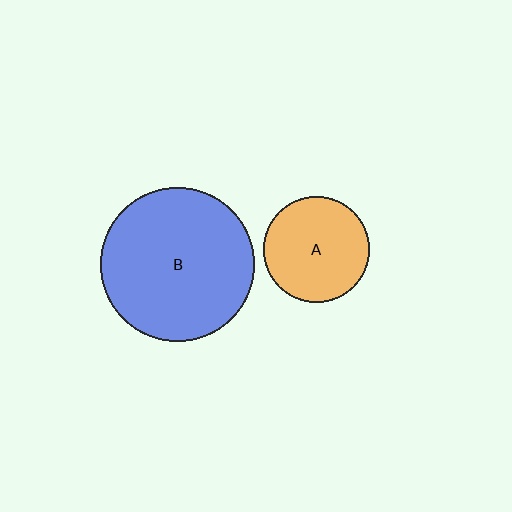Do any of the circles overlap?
No, none of the circles overlap.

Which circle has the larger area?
Circle B (blue).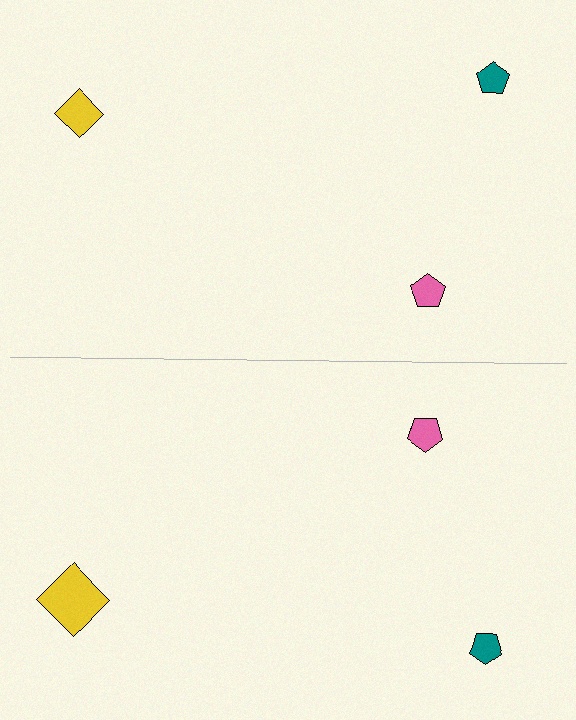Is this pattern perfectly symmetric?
No, the pattern is not perfectly symmetric. The yellow diamond on the bottom side has a different size than its mirror counterpart.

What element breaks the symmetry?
The yellow diamond on the bottom side has a different size than its mirror counterpart.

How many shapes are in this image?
There are 6 shapes in this image.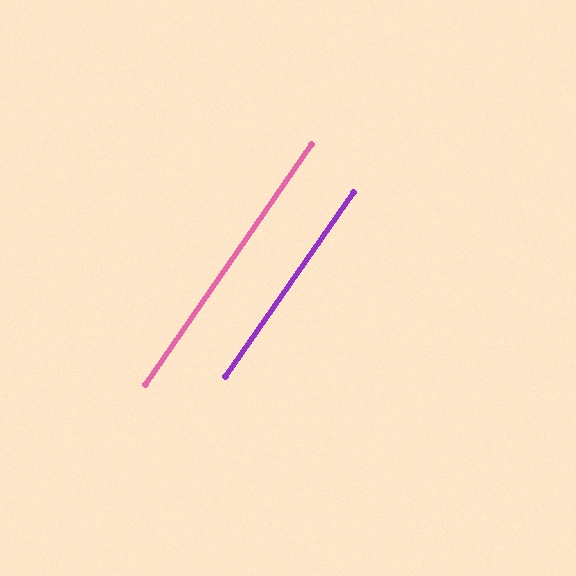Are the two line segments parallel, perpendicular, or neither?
Parallel — their directions differ by only 0.2°.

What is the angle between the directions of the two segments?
Approximately 0 degrees.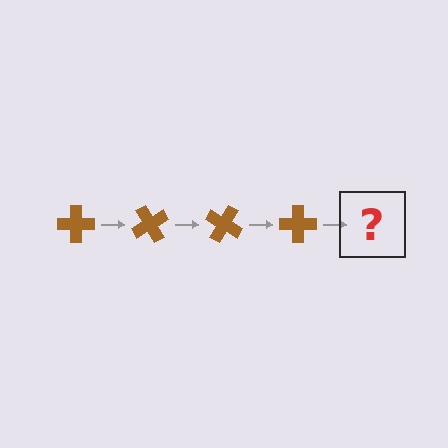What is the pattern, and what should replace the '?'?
The pattern is that the cross rotates 60 degrees each step. The '?' should be a brown cross rotated 240 degrees.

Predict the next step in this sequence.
The next step is a brown cross rotated 240 degrees.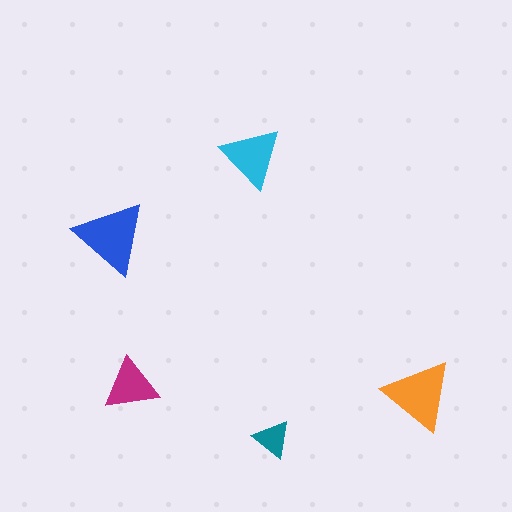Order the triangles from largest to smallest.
the blue one, the orange one, the cyan one, the magenta one, the teal one.